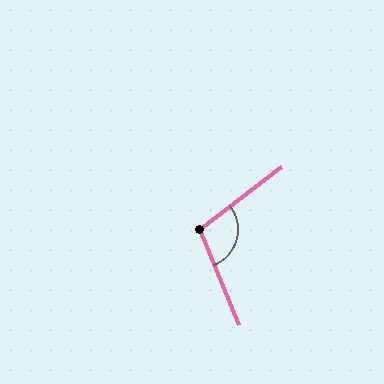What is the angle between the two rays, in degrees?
Approximately 105 degrees.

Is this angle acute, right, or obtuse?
It is obtuse.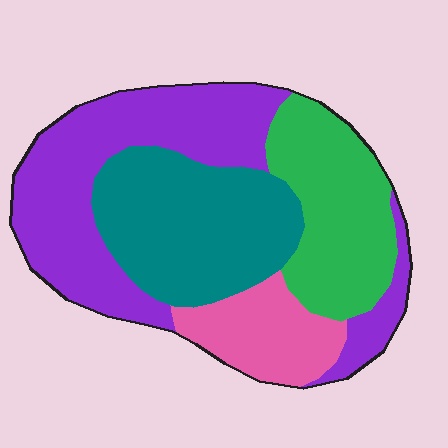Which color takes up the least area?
Pink, at roughly 15%.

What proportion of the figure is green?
Green takes up about one fifth (1/5) of the figure.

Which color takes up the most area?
Purple, at roughly 35%.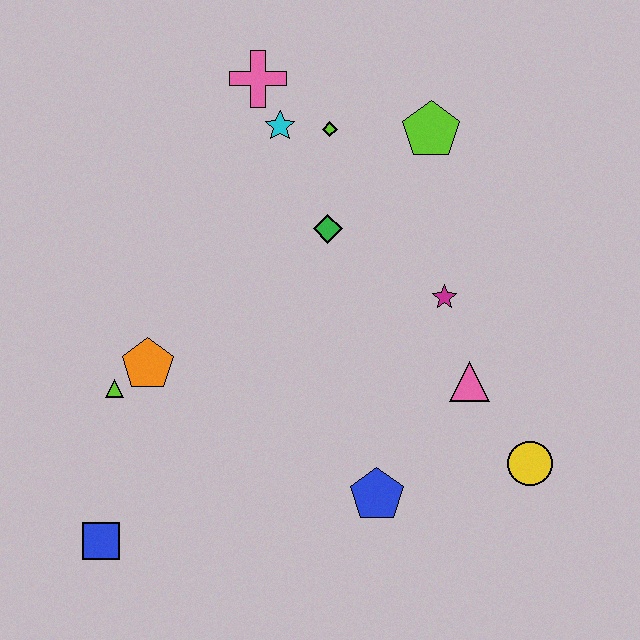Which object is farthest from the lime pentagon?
The blue square is farthest from the lime pentagon.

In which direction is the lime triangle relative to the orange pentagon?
The lime triangle is to the left of the orange pentagon.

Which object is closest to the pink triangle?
The magenta star is closest to the pink triangle.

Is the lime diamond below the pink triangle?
No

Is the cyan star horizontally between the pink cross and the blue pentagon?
Yes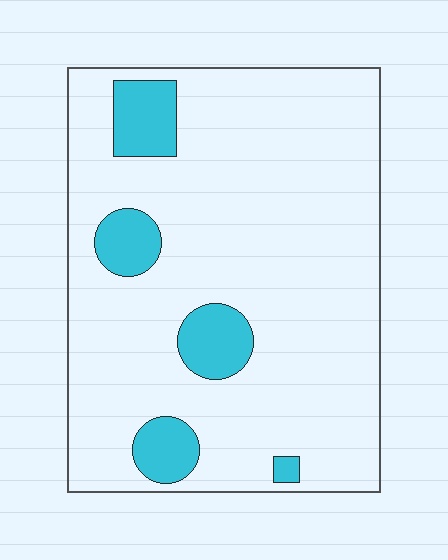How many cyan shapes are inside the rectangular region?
5.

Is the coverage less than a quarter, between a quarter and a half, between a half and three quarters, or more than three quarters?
Less than a quarter.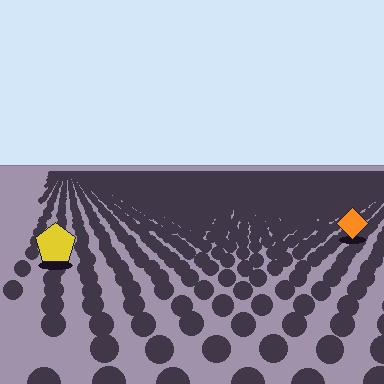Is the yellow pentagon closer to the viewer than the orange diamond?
Yes. The yellow pentagon is closer — you can tell from the texture gradient: the ground texture is coarser near it.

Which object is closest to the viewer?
The yellow pentagon is closest. The texture marks near it are larger and more spread out.